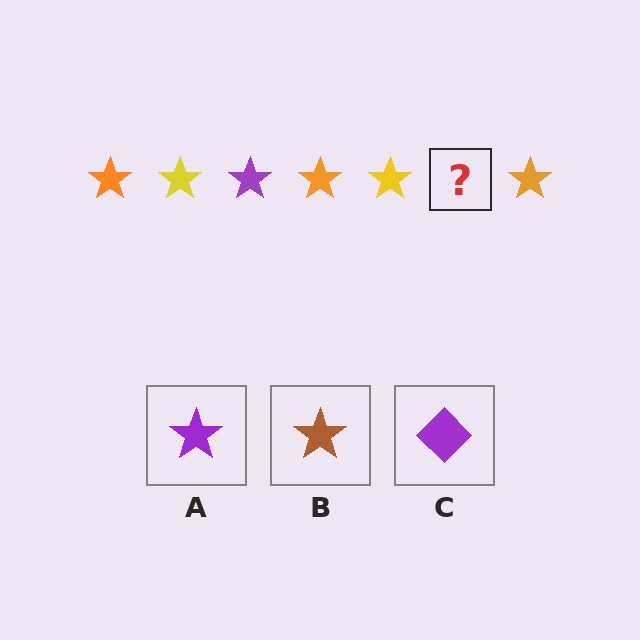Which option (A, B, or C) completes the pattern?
A.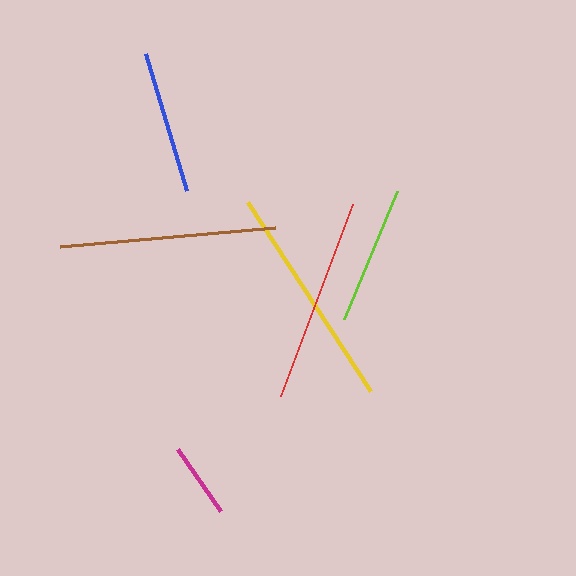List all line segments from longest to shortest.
From longest to shortest: yellow, brown, red, blue, lime, magenta.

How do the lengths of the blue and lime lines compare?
The blue and lime lines are approximately the same length.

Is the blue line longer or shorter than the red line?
The red line is longer than the blue line.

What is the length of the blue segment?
The blue segment is approximately 143 pixels long.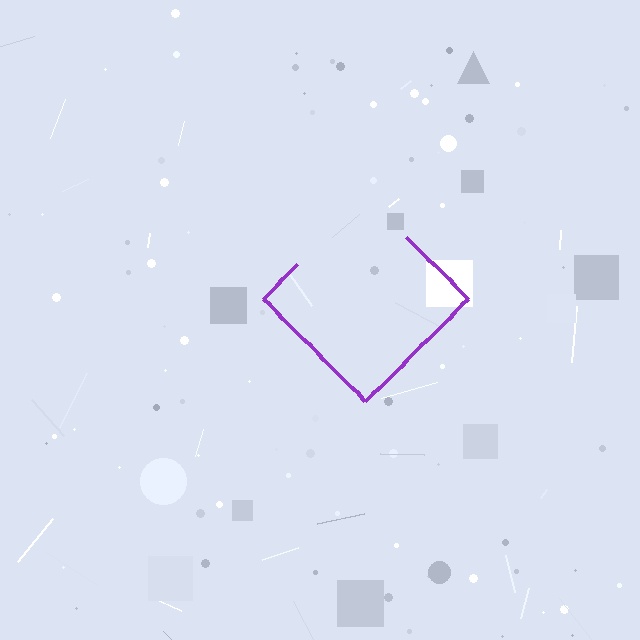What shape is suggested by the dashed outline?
The dashed outline suggests a diamond.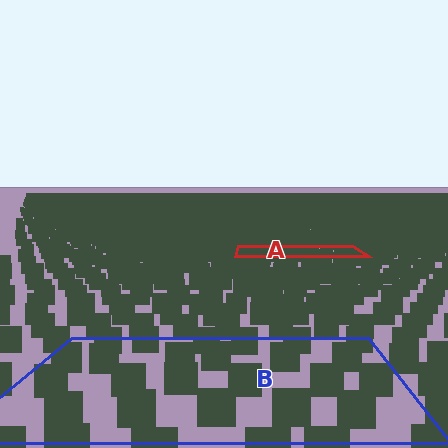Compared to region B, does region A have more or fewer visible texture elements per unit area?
Region A has more texture elements per unit area — they are packed more densely because it is farther away.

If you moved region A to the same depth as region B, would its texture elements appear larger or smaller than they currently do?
They would appear larger. At a closer depth, the same texture elements are projected at a bigger on-screen size.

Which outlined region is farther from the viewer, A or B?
Region A is farther from the viewer — the texture elements inside it appear smaller and more densely packed.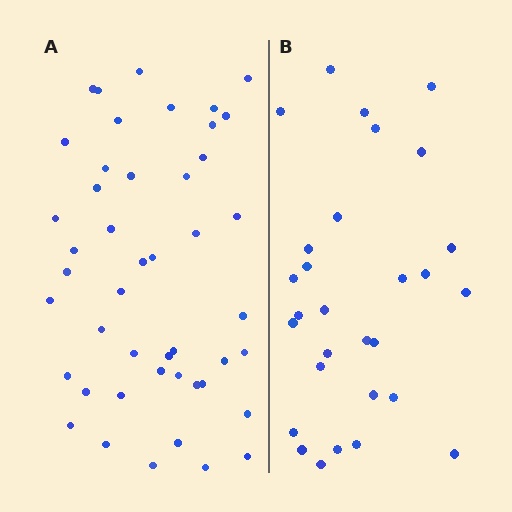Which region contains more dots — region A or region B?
Region A (the left region) has more dots.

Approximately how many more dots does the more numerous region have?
Region A has approximately 15 more dots than region B.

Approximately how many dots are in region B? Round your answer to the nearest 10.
About 30 dots. (The exact count is 29, which rounds to 30.)